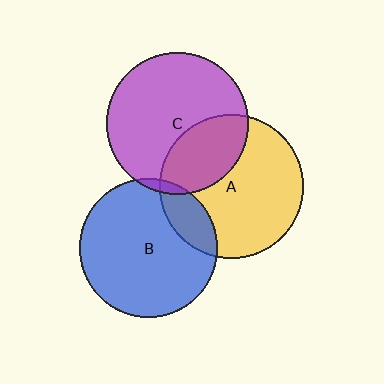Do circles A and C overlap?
Yes.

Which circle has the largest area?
Circle A (yellow).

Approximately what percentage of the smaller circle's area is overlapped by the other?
Approximately 30%.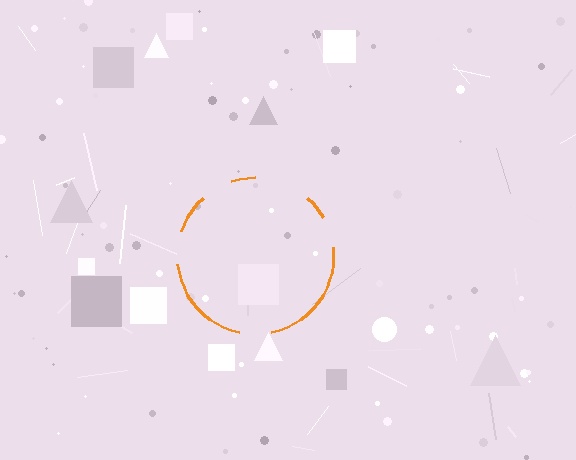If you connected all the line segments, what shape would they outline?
They would outline a circle.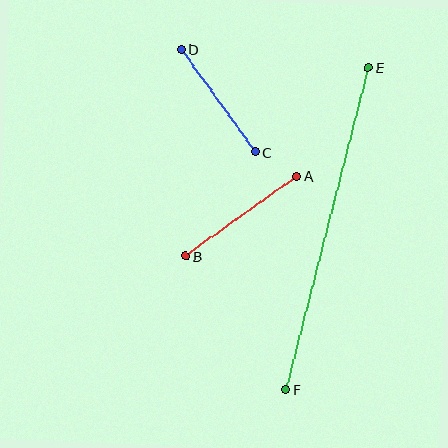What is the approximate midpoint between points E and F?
The midpoint is at approximately (327, 229) pixels.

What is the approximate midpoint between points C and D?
The midpoint is at approximately (219, 101) pixels.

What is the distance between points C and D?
The distance is approximately 126 pixels.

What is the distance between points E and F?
The distance is approximately 332 pixels.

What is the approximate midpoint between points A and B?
The midpoint is at approximately (241, 216) pixels.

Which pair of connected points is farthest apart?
Points E and F are farthest apart.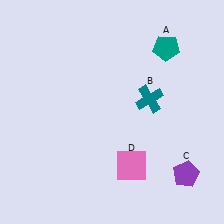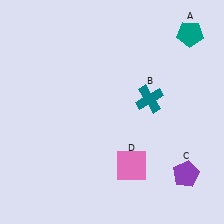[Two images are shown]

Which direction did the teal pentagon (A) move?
The teal pentagon (A) moved right.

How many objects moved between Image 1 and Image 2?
1 object moved between the two images.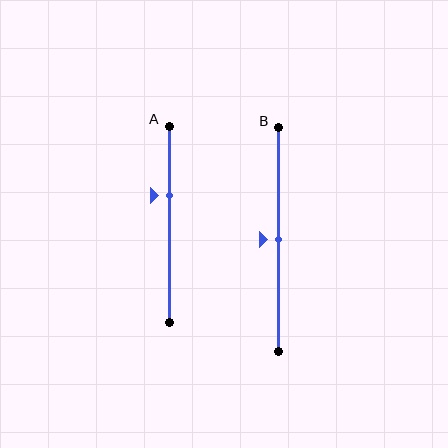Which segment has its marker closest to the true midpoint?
Segment B has its marker closest to the true midpoint.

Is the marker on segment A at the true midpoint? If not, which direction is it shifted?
No, the marker on segment A is shifted upward by about 15% of the segment length.